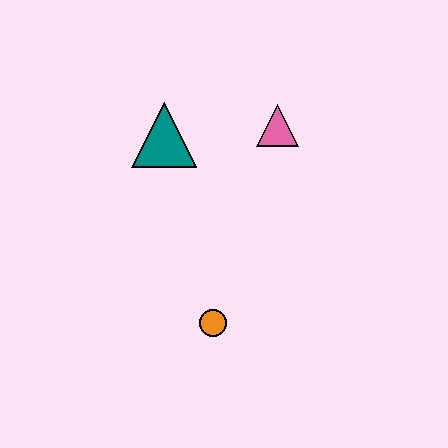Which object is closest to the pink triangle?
The teal triangle is closest to the pink triangle.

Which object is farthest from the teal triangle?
The orange circle is farthest from the teal triangle.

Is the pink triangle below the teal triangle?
No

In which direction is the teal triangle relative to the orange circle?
The teal triangle is above the orange circle.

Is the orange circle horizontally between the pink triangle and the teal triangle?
Yes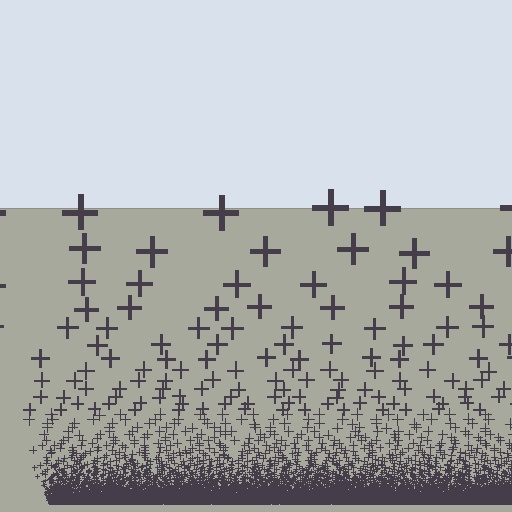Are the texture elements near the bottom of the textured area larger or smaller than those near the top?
Smaller. The gradient is inverted — elements near the bottom are smaller and denser.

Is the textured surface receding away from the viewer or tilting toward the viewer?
The surface appears to tilt toward the viewer. Texture elements get larger and sparser toward the top.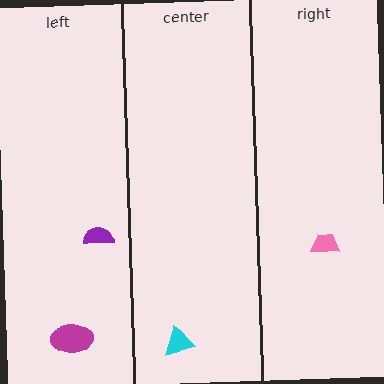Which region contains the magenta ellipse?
The left region.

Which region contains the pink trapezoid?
The right region.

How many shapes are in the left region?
2.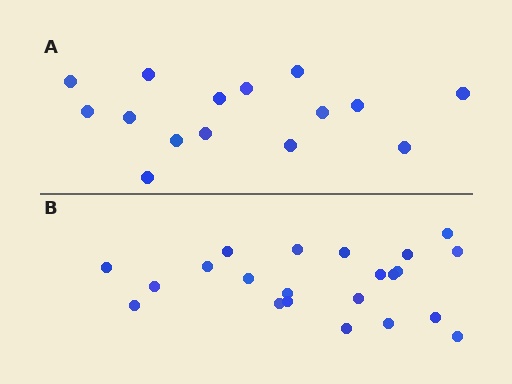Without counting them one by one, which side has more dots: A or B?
Region B (the bottom region) has more dots.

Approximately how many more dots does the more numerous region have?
Region B has roughly 8 or so more dots than region A.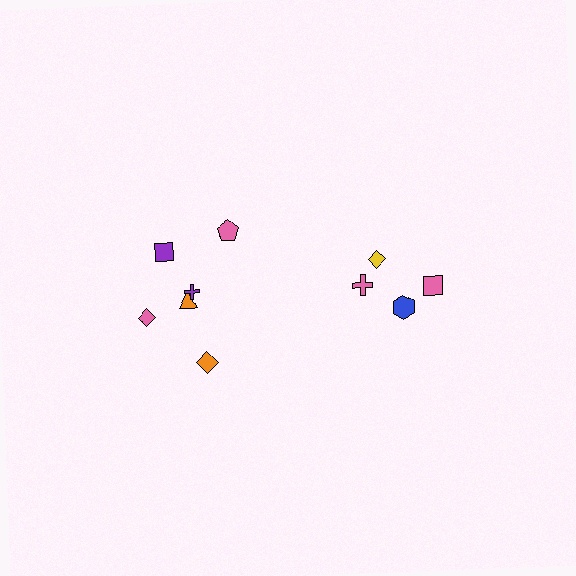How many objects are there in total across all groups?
There are 10 objects.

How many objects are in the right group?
There are 4 objects.